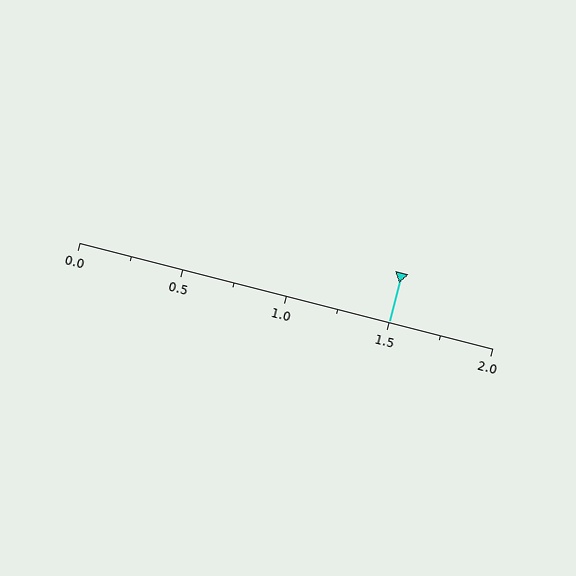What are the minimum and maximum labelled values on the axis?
The axis runs from 0.0 to 2.0.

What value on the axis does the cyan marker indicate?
The marker indicates approximately 1.5.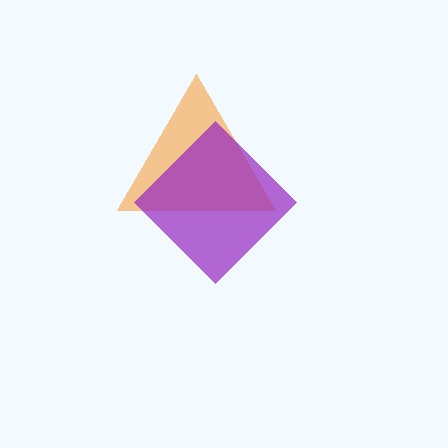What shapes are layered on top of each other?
The layered shapes are: an orange triangle, a purple diamond.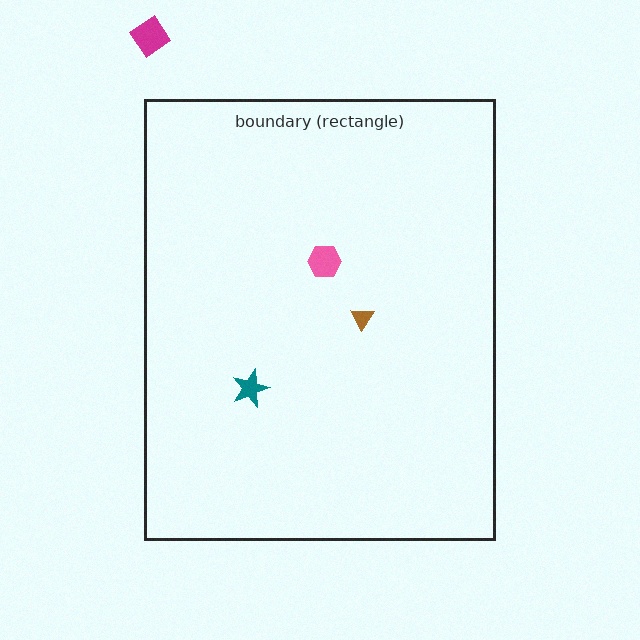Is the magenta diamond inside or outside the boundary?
Outside.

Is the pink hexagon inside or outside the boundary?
Inside.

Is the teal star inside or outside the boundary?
Inside.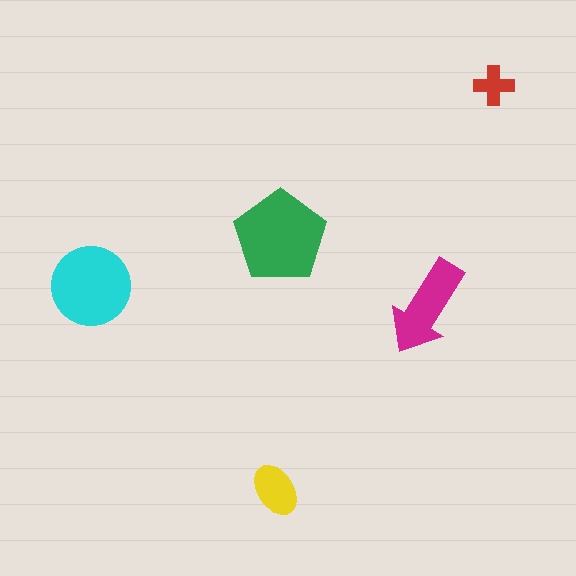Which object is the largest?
The green pentagon.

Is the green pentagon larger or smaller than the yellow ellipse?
Larger.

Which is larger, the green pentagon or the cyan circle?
The green pentagon.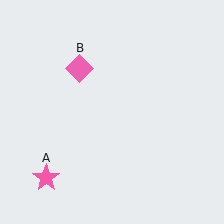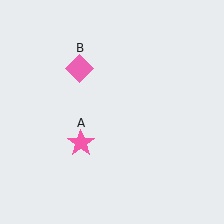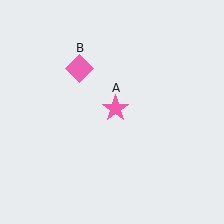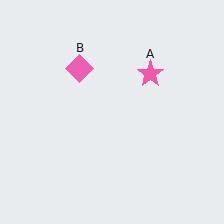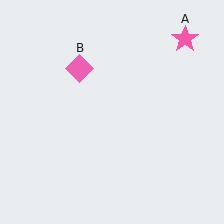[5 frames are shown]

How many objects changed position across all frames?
1 object changed position: pink star (object A).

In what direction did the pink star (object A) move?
The pink star (object A) moved up and to the right.